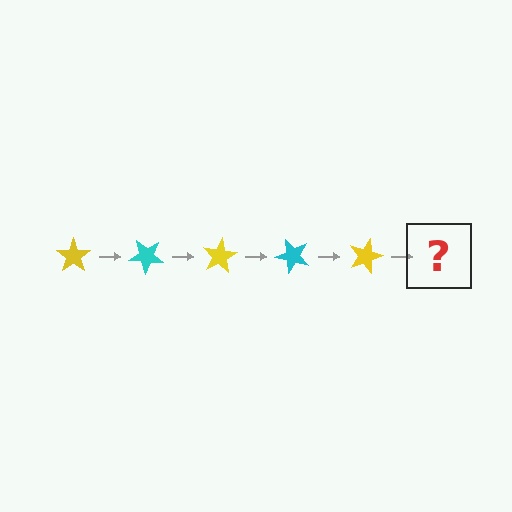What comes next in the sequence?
The next element should be a cyan star, rotated 200 degrees from the start.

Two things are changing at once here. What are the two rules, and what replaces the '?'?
The two rules are that it rotates 40 degrees each step and the color cycles through yellow and cyan. The '?' should be a cyan star, rotated 200 degrees from the start.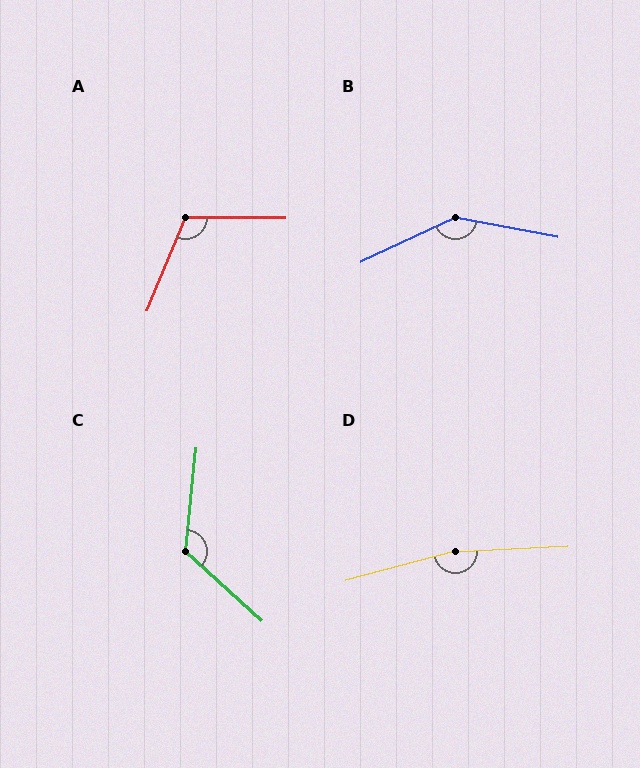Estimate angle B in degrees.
Approximately 144 degrees.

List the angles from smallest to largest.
A (112°), C (126°), B (144°), D (168°).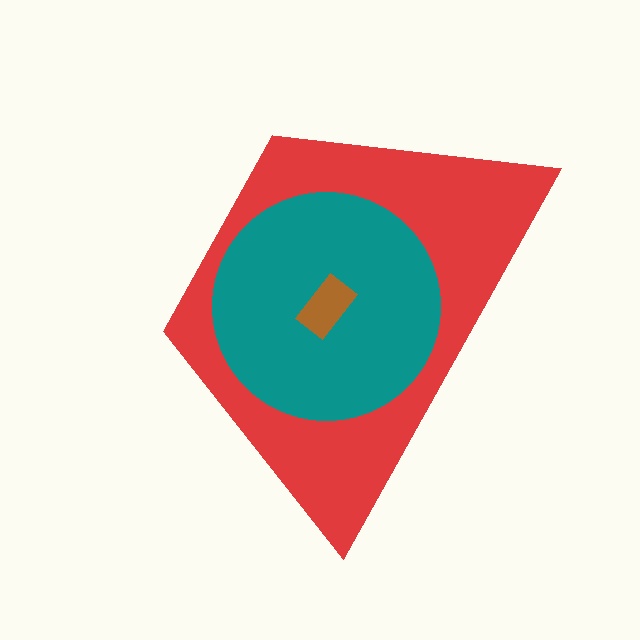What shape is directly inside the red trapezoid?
The teal circle.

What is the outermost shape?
The red trapezoid.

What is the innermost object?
The brown rectangle.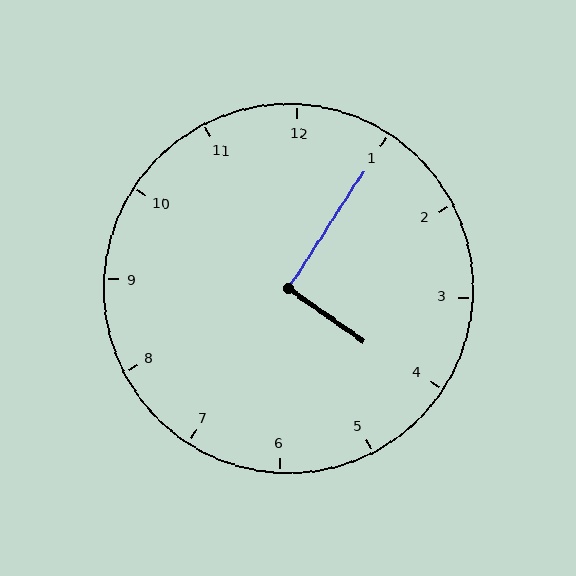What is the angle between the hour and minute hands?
Approximately 92 degrees.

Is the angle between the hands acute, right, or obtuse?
It is right.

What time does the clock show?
4:05.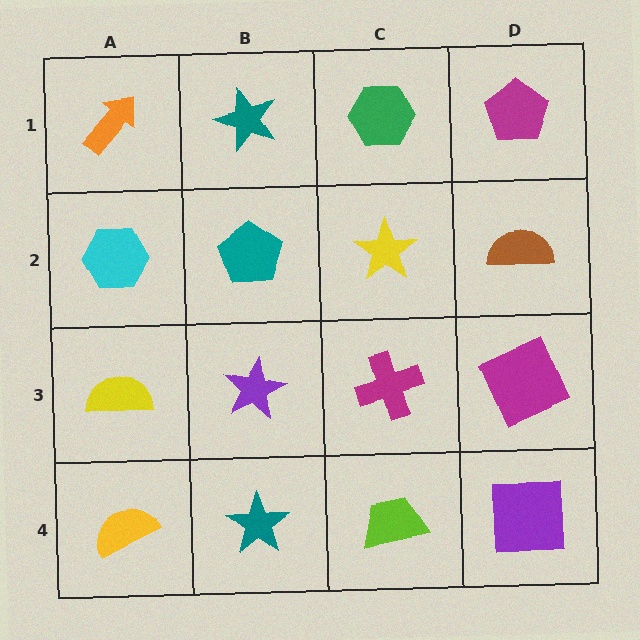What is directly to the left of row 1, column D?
A green hexagon.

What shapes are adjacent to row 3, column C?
A yellow star (row 2, column C), a lime trapezoid (row 4, column C), a purple star (row 3, column B), a magenta square (row 3, column D).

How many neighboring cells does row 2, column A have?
3.